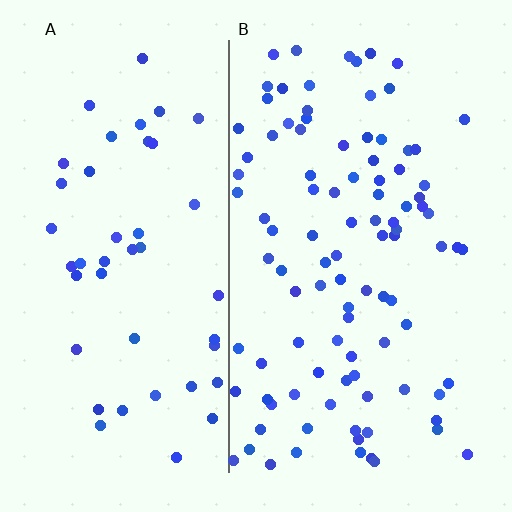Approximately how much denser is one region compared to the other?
Approximately 2.1× — region B over region A.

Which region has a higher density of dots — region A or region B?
B (the right).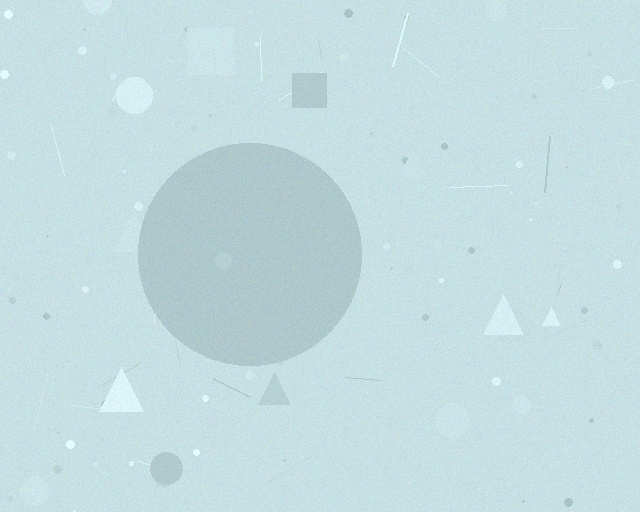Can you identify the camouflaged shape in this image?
The camouflaged shape is a circle.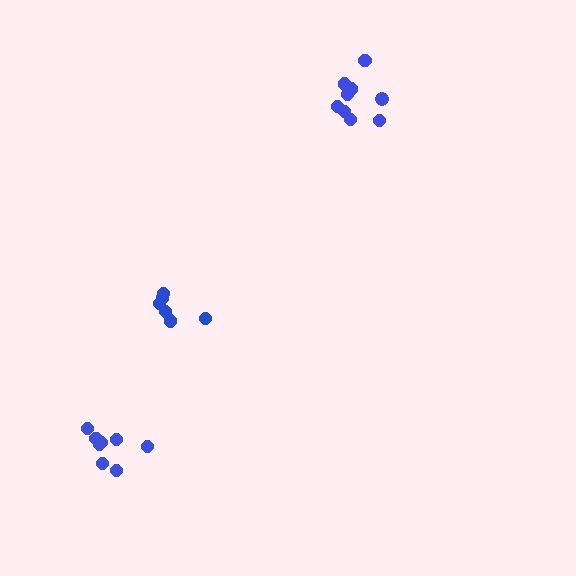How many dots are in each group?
Group 1: 9 dots, Group 2: 6 dots, Group 3: 8 dots (23 total).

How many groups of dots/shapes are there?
There are 3 groups.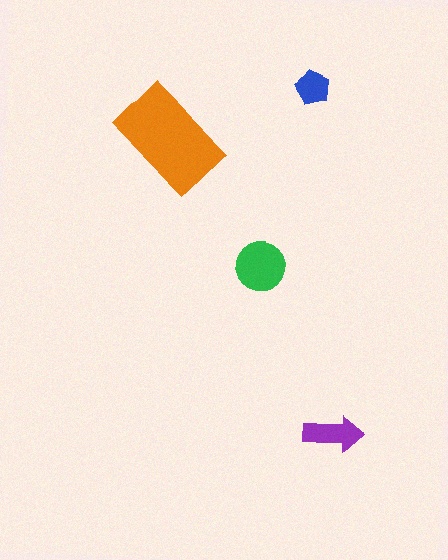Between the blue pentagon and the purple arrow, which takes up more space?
The purple arrow.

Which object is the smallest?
The blue pentagon.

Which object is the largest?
The orange rectangle.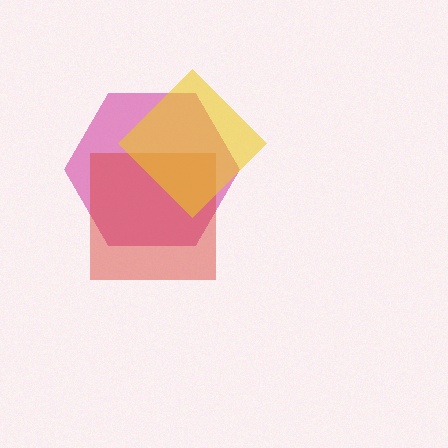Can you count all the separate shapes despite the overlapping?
Yes, there are 3 separate shapes.